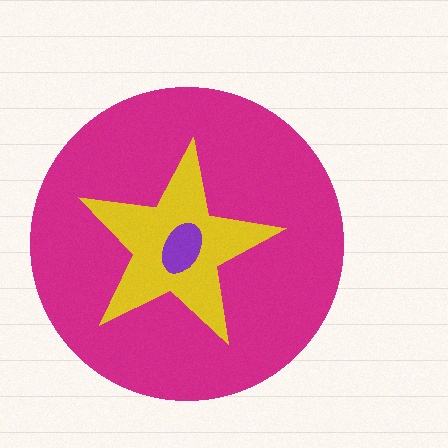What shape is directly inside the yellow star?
The purple ellipse.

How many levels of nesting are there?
3.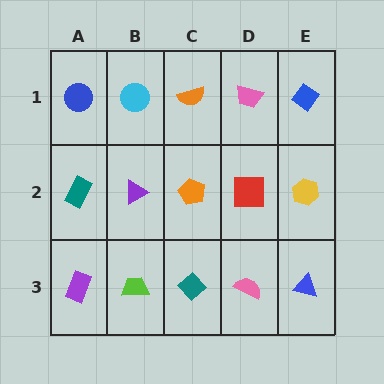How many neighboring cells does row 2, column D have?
4.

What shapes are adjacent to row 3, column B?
A purple triangle (row 2, column B), a purple rectangle (row 3, column A), a teal diamond (row 3, column C).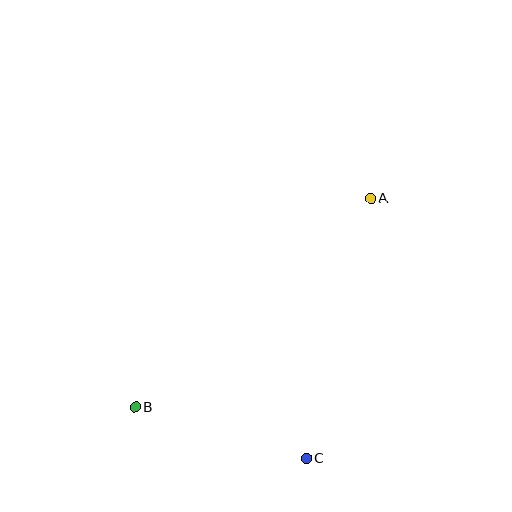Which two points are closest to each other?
Points B and C are closest to each other.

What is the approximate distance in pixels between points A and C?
The distance between A and C is approximately 268 pixels.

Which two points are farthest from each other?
Points A and B are farthest from each other.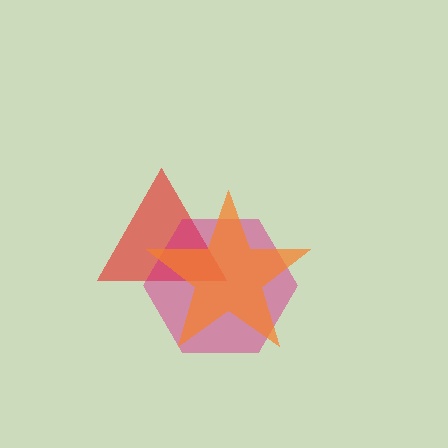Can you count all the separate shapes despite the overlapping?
Yes, there are 3 separate shapes.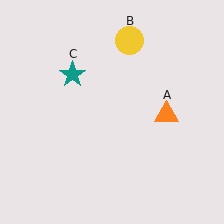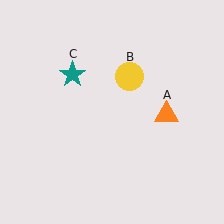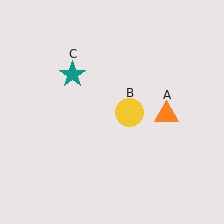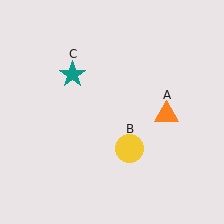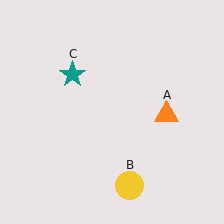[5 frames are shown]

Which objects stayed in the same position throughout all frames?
Orange triangle (object A) and teal star (object C) remained stationary.